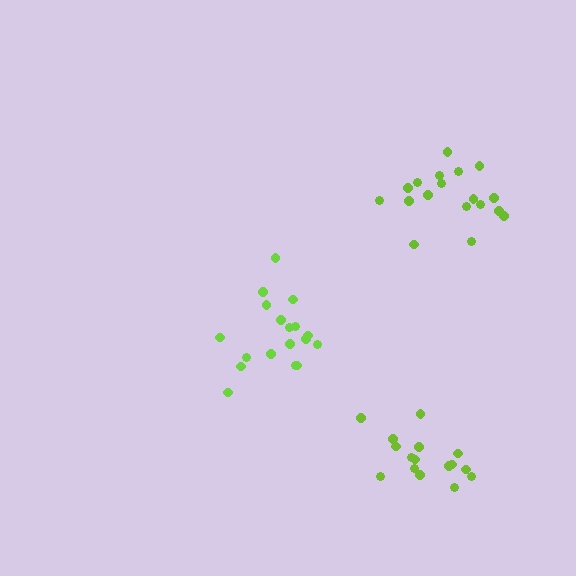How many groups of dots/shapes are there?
There are 3 groups.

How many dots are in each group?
Group 1: 18 dots, Group 2: 18 dots, Group 3: 16 dots (52 total).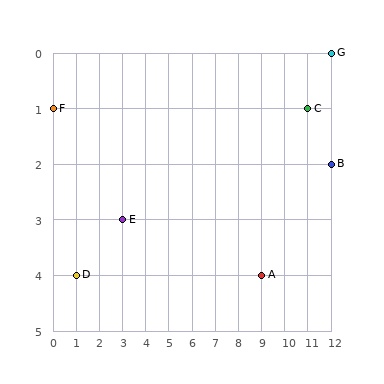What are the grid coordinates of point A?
Point A is at grid coordinates (9, 4).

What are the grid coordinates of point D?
Point D is at grid coordinates (1, 4).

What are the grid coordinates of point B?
Point B is at grid coordinates (12, 2).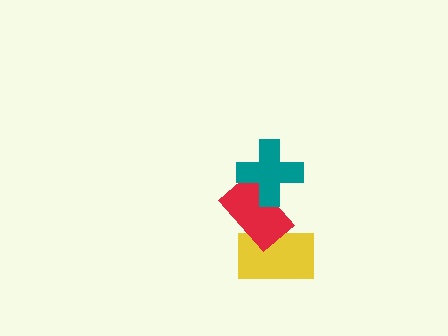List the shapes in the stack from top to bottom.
From top to bottom: the teal cross, the red rectangle, the yellow rectangle.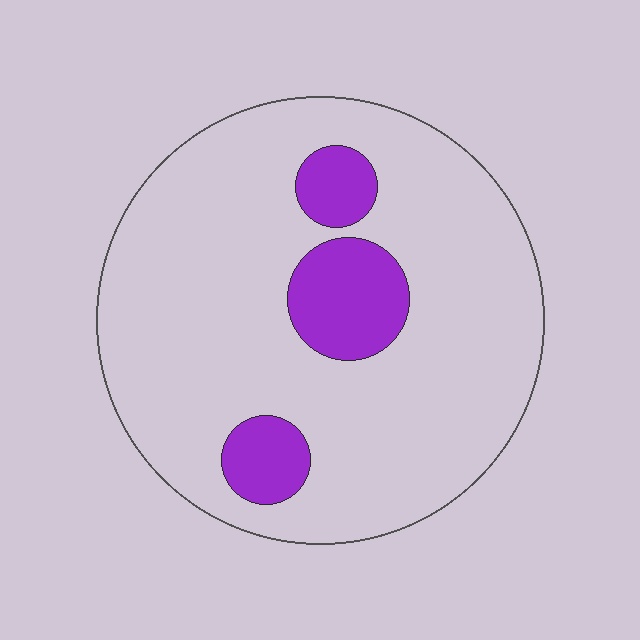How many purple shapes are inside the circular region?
3.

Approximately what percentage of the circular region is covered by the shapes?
Approximately 15%.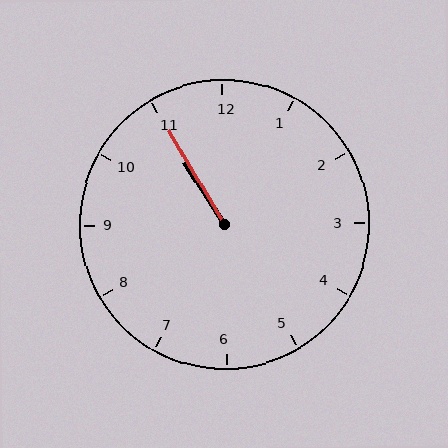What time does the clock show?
10:55.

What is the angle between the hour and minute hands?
Approximately 2 degrees.